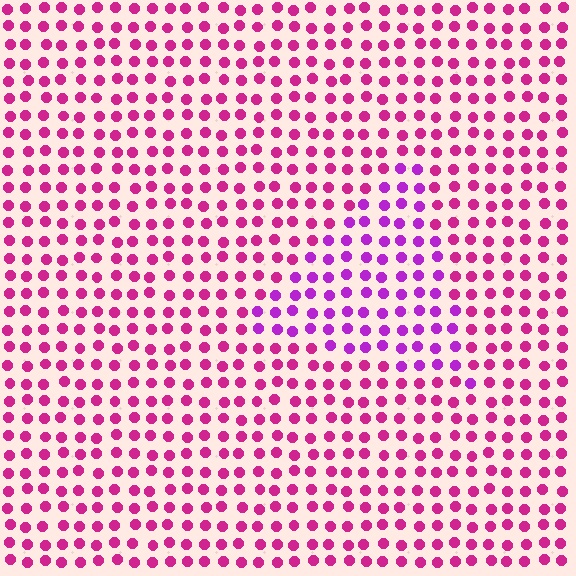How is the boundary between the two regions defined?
The boundary is defined purely by a slight shift in hue (about 32 degrees). Spacing, size, and orientation are identical on both sides.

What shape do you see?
I see a triangle.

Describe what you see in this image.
The image is filled with small magenta elements in a uniform arrangement. A triangle-shaped region is visible where the elements are tinted to a slightly different hue, forming a subtle color boundary.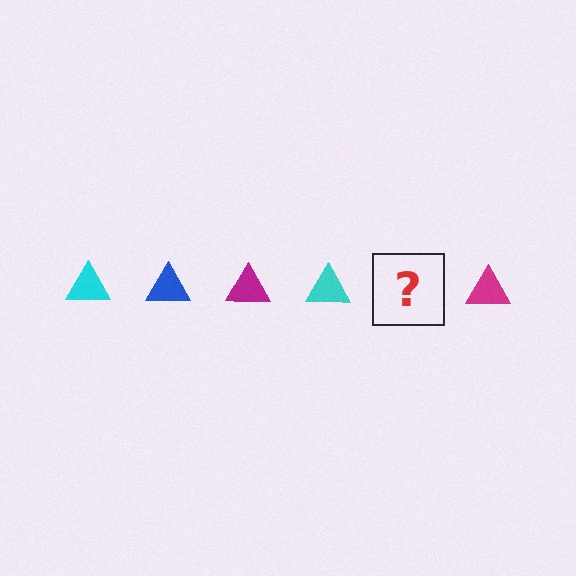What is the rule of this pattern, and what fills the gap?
The rule is that the pattern cycles through cyan, blue, magenta triangles. The gap should be filled with a blue triangle.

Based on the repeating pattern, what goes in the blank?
The blank should be a blue triangle.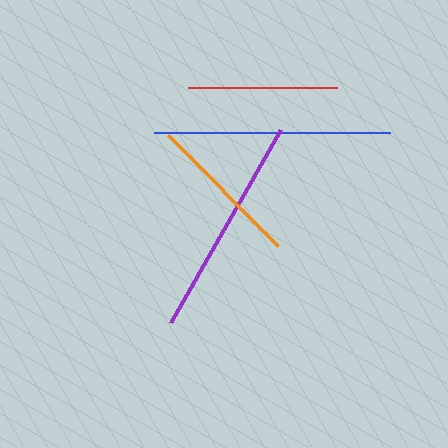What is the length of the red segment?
The red segment is approximately 149 pixels long.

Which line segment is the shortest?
The red line is the shortest at approximately 149 pixels.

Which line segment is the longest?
The blue line is the longest at approximately 236 pixels.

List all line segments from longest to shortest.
From longest to shortest: blue, purple, orange, red.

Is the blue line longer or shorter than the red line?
The blue line is longer than the red line.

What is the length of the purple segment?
The purple segment is approximately 222 pixels long.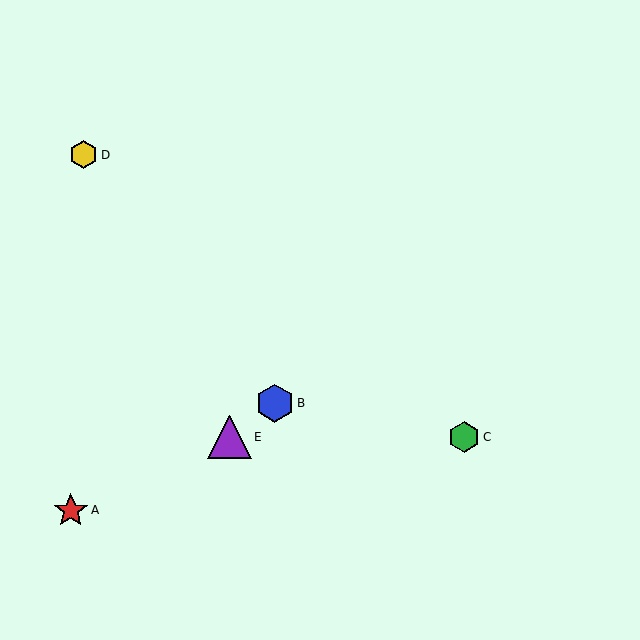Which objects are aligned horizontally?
Objects C, E are aligned horizontally.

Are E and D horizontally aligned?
No, E is at y≈437 and D is at y≈155.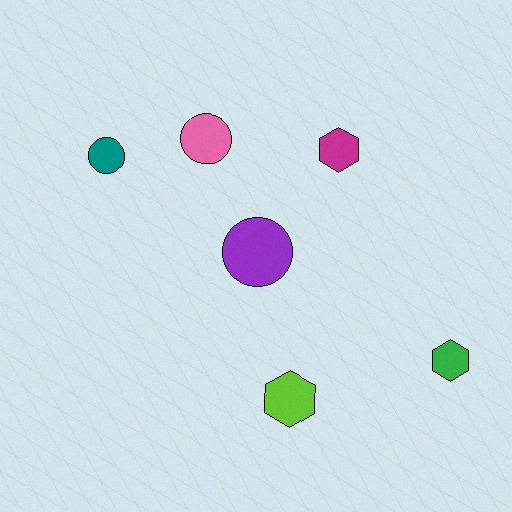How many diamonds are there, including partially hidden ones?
There are no diamonds.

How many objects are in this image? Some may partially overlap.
There are 6 objects.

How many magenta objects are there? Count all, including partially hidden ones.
There is 1 magenta object.